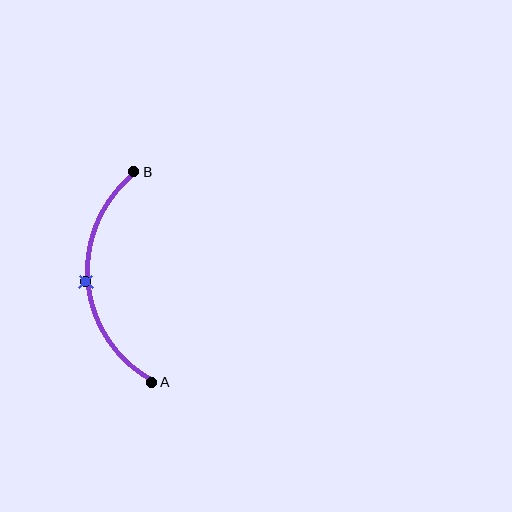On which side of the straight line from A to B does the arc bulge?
The arc bulges to the left of the straight line connecting A and B.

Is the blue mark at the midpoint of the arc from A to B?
Yes. The blue mark lies on the arc at equal arc-length from both A and B — it is the arc midpoint.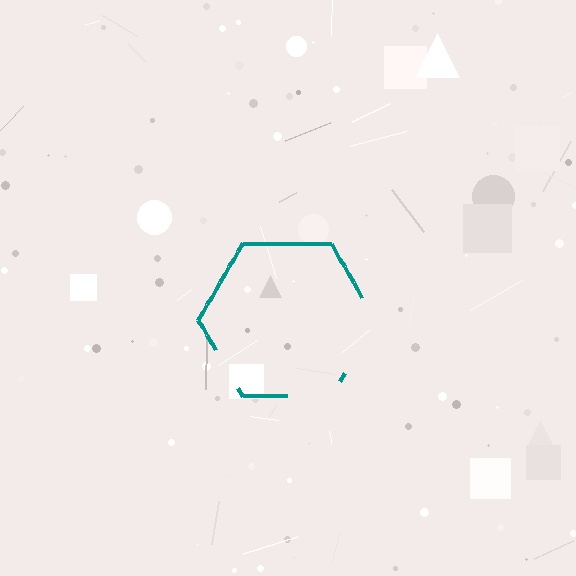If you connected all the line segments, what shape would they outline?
They would outline a hexagon.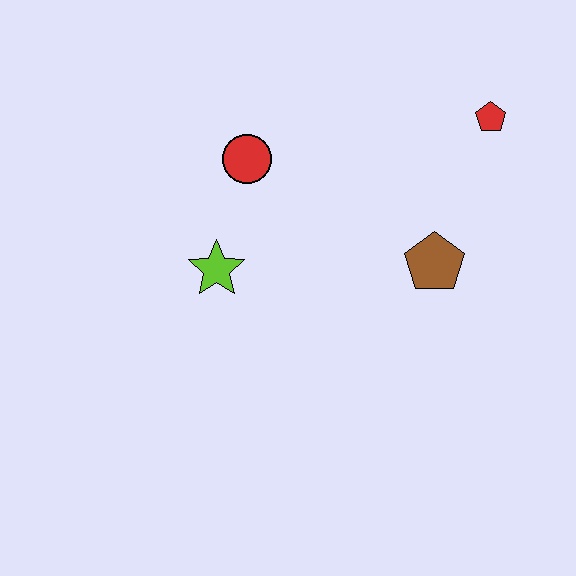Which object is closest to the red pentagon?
The brown pentagon is closest to the red pentagon.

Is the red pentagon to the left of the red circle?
No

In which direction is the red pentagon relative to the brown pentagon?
The red pentagon is above the brown pentagon.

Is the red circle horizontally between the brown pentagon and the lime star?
Yes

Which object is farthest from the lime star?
The red pentagon is farthest from the lime star.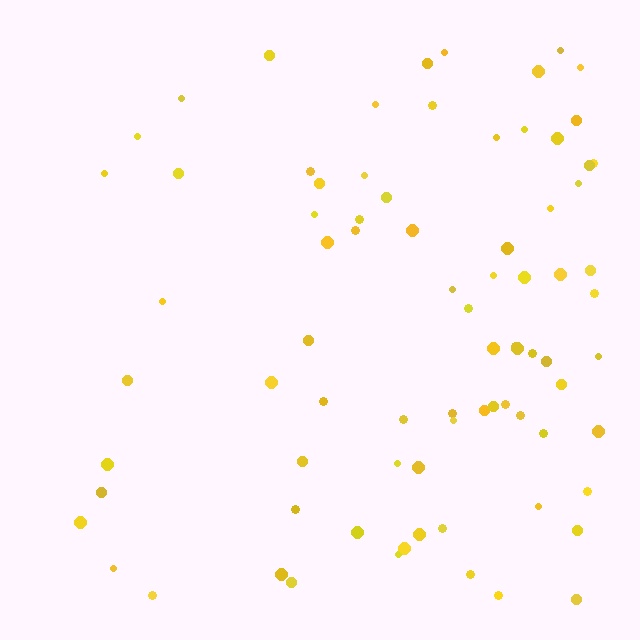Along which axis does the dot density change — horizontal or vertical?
Horizontal.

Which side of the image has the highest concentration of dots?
The right.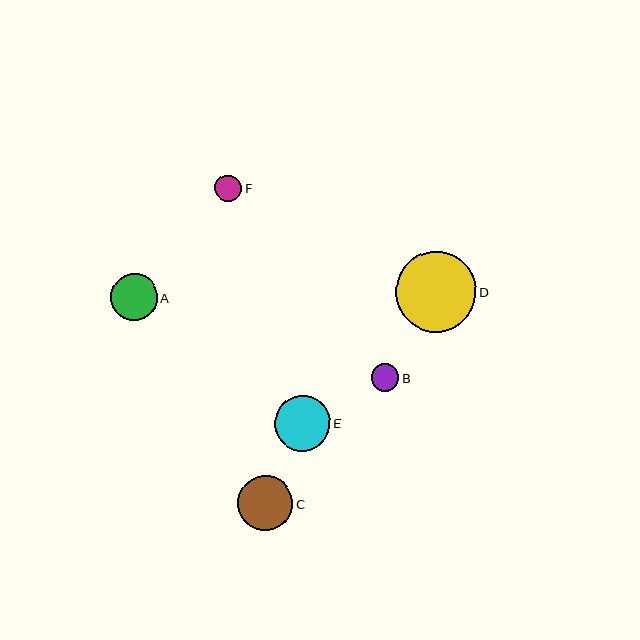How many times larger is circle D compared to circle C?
Circle D is approximately 1.5 times the size of circle C.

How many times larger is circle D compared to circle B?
Circle D is approximately 2.9 times the size of circle B.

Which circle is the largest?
Circle D is the largest with a size of approximately 81 pixels.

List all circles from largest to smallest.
From largest to smallest: D, E, C, A, B, F.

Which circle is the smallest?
Circle F is the smallest with a size of approximately 27 pixels.